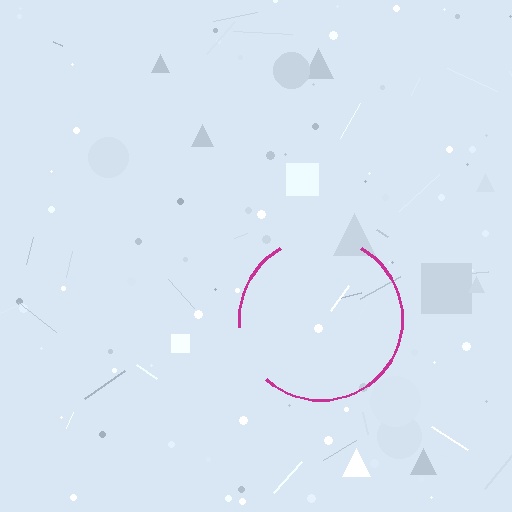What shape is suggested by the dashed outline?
The dashed outline suggests a circle.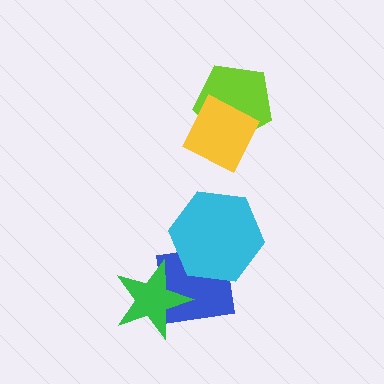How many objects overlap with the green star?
1 object overlaps with the green star.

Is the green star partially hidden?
No, no other shape covers it.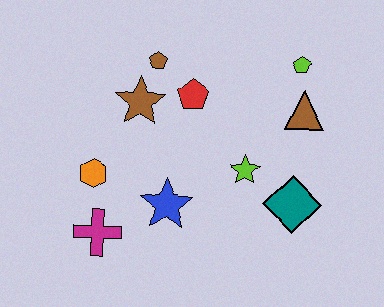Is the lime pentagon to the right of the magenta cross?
Yes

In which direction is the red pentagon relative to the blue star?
The red pentagon is above the blue star.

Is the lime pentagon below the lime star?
No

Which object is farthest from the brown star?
The teal diamond is farthest from the brown star.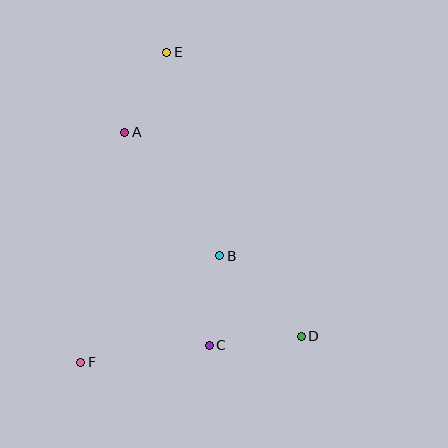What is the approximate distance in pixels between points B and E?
The distance between B and E is approximately 210 pixels.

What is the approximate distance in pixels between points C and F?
The distance between C and F is approximately 129 pixels.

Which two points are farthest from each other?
Points E and F are farthest from each other.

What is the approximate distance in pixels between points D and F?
The distance between D and F is approximately 222 pixels.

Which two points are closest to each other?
Points A and E are closest to each other.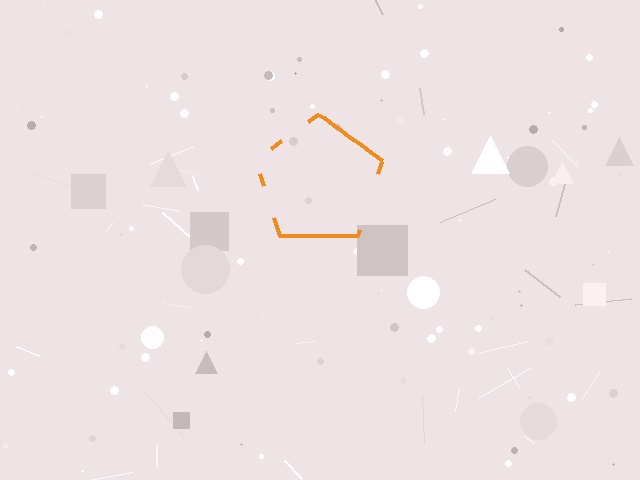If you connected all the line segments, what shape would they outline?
They would outline a pentagon.